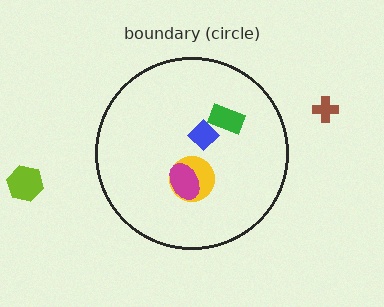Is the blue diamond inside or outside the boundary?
Inside.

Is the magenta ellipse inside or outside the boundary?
Inside.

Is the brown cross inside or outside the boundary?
Outside.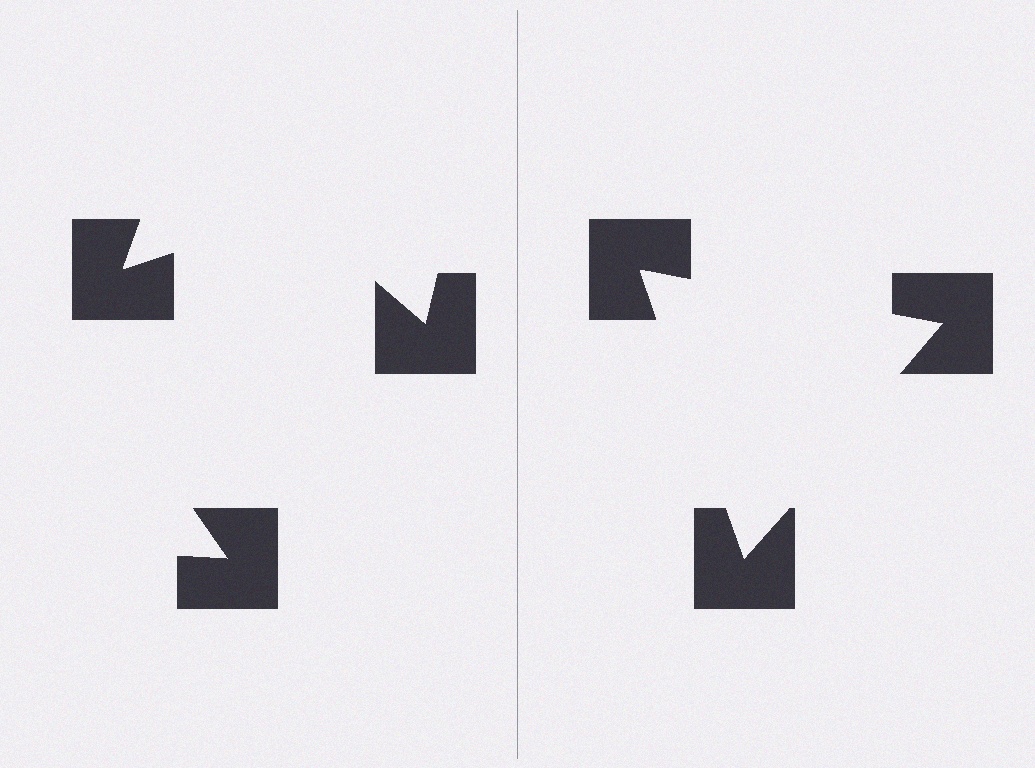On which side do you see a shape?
An illusory triangle appears on the right side. On the left side the wedge cuts are rotated, so no coherent shape forms.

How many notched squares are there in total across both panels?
6 — 3 on each side.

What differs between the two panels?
The notched squares are positioned identically on both sides; only the wedge orientations differ. On the right they align to a triangle; on the left they are misaligned.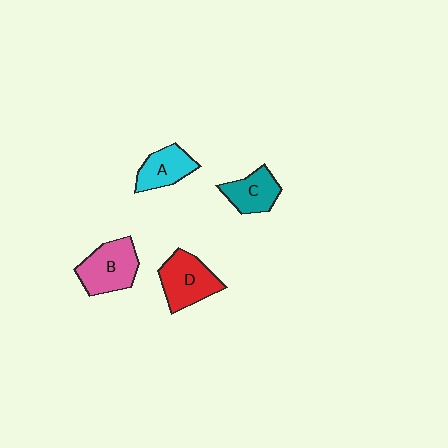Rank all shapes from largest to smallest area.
From largest to smallest: B (pink), D (red), C (teal), A (cyan).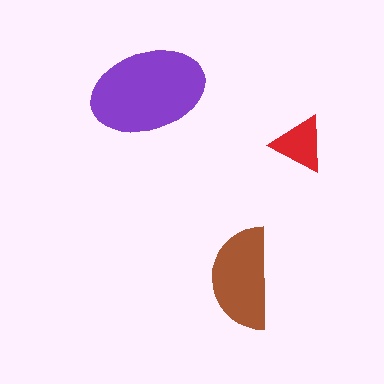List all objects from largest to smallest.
The purple ellipse, the brown semicircle, the red triangle.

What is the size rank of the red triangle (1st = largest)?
3rd.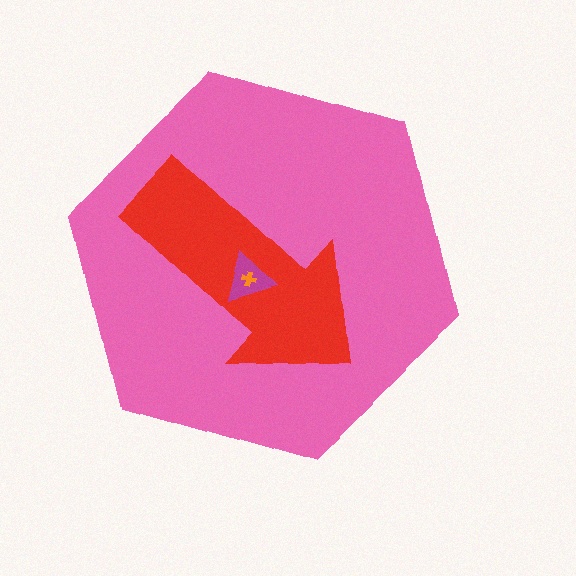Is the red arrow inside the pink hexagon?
Yes.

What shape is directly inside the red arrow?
The magenta triangle.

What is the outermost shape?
The pink hexagon.